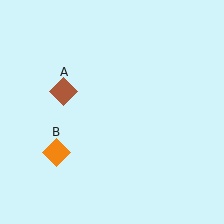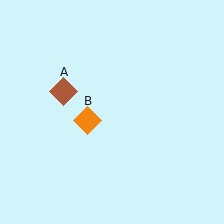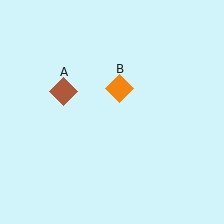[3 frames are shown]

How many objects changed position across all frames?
1 object changed position: orange diamond (object B).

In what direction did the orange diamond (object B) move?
The orange diamond (object B) moved up and to the right.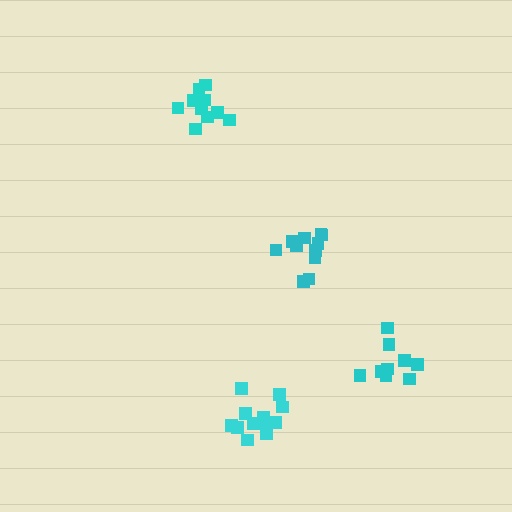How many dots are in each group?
Group 1: 9 dots, Group 2: 12 dots, Group 3: 11 dots, Group 4: 11 dots (43 total).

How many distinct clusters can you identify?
There are 4 distinct clusters.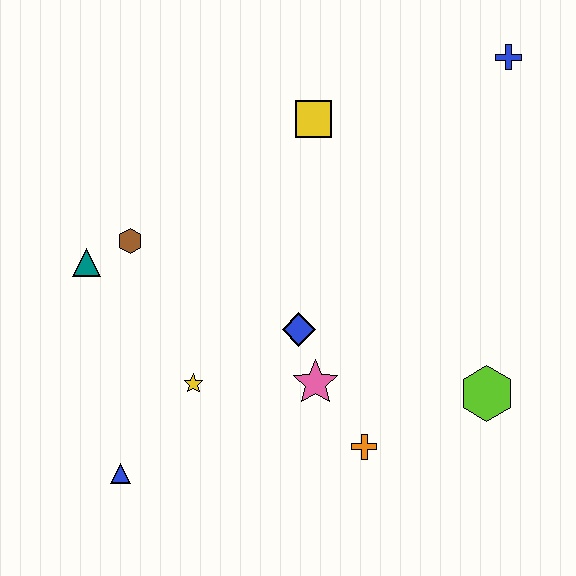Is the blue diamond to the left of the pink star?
Yes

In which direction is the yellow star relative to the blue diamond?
The yellow star is to the left of the blue diamond.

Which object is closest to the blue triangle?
The yellow star is closest to the blue triangle.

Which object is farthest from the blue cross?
The blue triangle is farthest from the blue cross.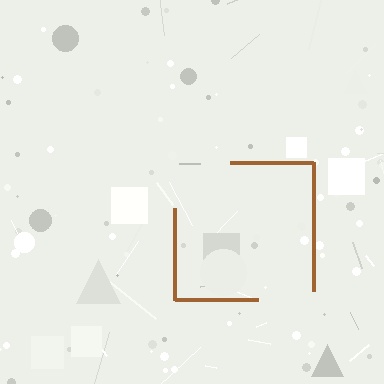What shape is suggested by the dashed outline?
The dashed outline suggests a square.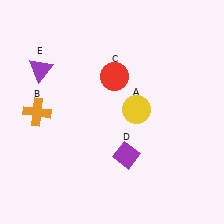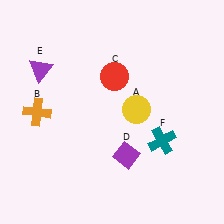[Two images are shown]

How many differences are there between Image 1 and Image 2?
There is 1 difference between the two images.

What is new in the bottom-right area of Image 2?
A teal cross (F) was added in the bottom-right area of Image 2.